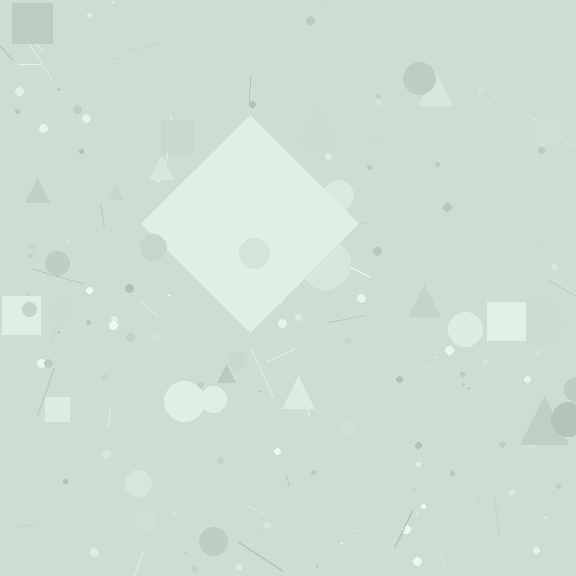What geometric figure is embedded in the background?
A diamond is embedded in the background.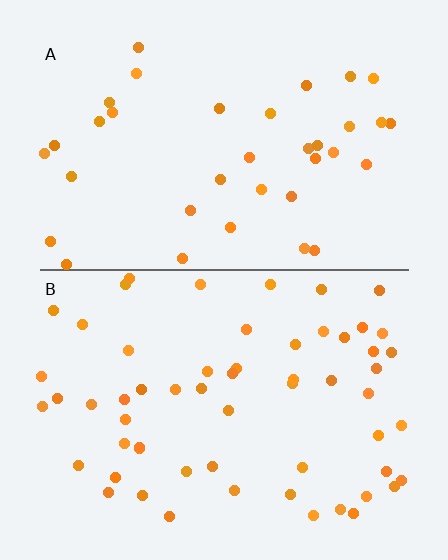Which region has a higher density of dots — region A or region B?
B (the bottom).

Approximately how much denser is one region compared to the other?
Approximately 1.6× — region B over region A.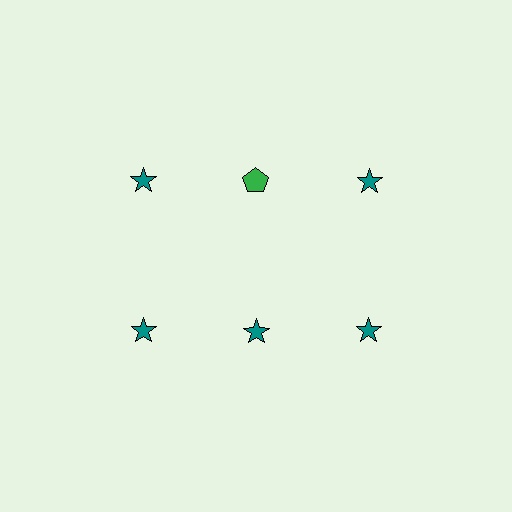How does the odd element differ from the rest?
It differs in both color (green instead of teal) and shape (pentagon instead of star).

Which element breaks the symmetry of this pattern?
The green pentagon in the top row, second from left column breaks the symmetry. All other shapes are teal stars.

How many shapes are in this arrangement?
There are 6 shapes arranged in a grid pattern.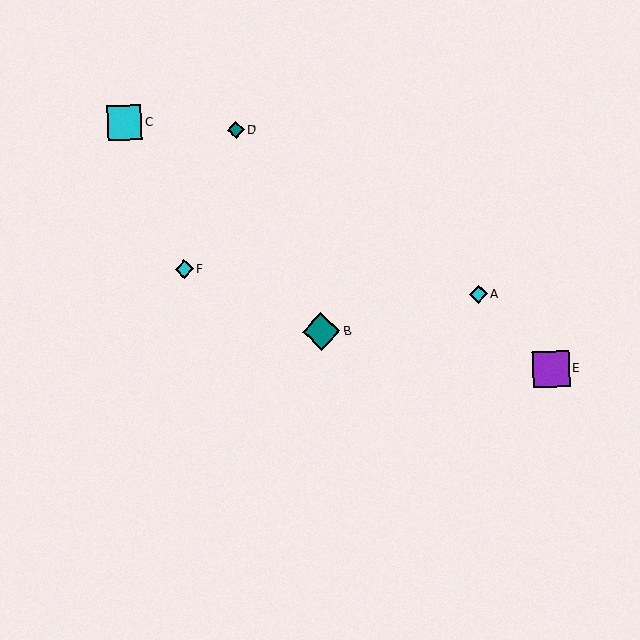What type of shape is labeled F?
Shape F is a cyan diamond.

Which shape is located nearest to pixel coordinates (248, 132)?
The teal diamond (labeled D) at (236, 130) is nearest to that location.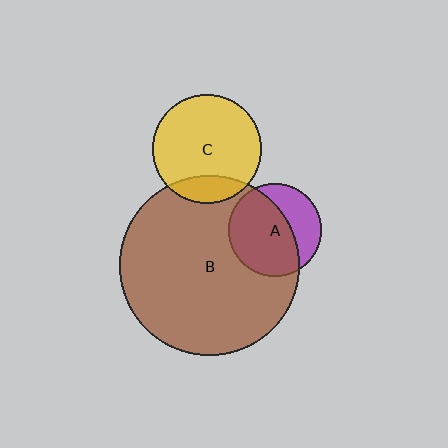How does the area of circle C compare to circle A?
Approximately 1.4 times.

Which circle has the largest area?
Circle B (brown).